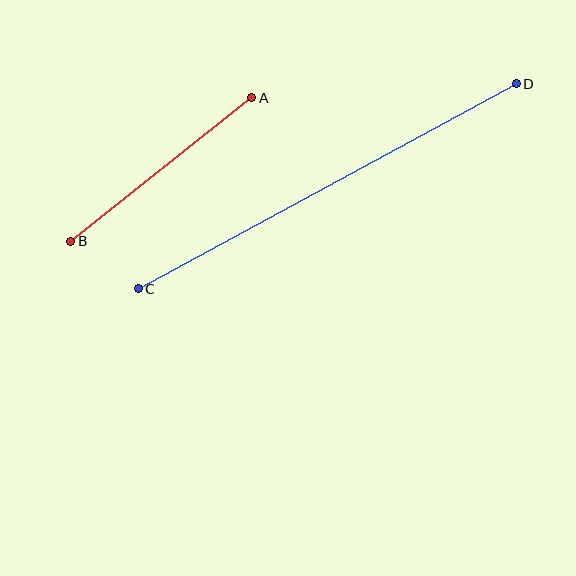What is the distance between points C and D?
The distance is approximately 430 pixels.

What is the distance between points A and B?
The distance is approximately 231 pixels.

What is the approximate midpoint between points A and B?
The midpoint is at approximately (161, 169) pixels.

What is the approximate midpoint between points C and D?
The midpoint is at approximately (327, 186) pixels.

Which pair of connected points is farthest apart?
Points C and D are farthest apart.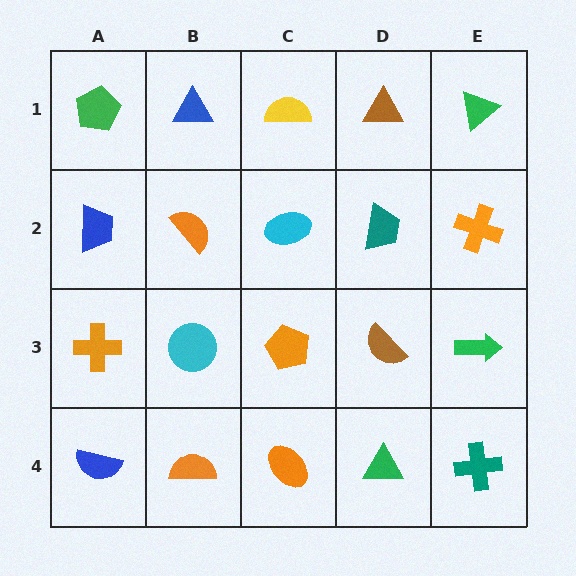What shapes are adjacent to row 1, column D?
A teal trapezoid (row 2, column D), a yellow semicircle (row 1, column C), a green triangle (row 1, column E).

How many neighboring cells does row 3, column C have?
4.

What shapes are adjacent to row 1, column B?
An orange semicircle (row 2, column B), a green pentagon (row 1, column A), a yellow semicircle (row 1, column C).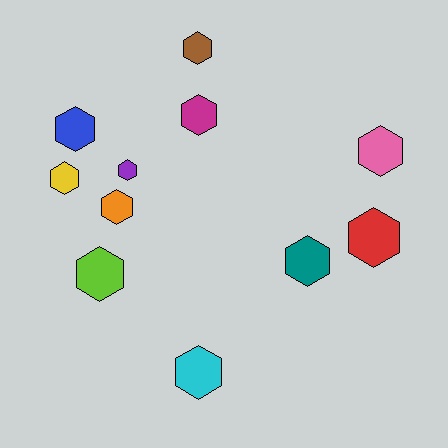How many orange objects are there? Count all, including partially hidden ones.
There is 1 orange object.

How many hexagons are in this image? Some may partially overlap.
There are 11 hexagons.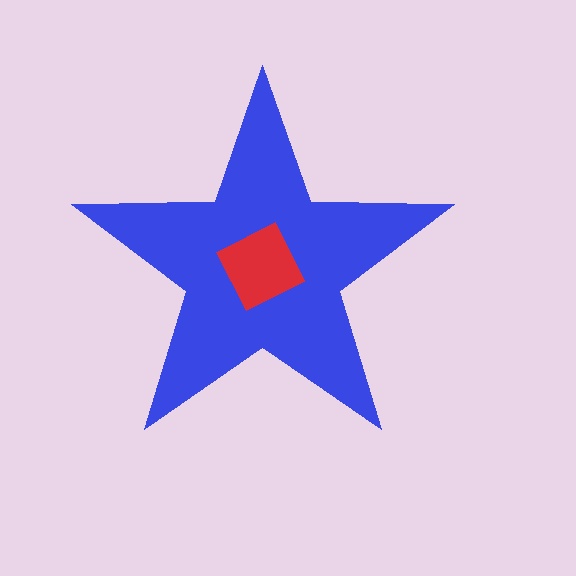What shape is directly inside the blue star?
The red square.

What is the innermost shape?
The red square.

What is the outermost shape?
The blue star.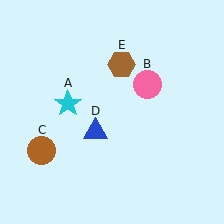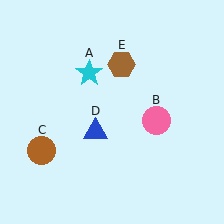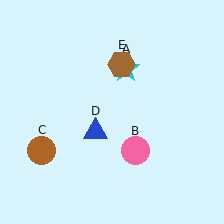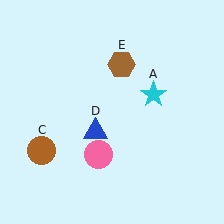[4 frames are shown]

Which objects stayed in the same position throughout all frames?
Brown circle (object C) and blue triangle (object D) and brown hexagon (object E) remained stationary.